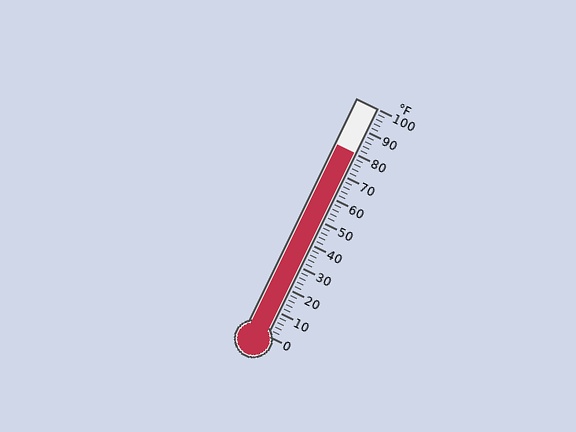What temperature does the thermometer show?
The thermometer shows approximately 80°F.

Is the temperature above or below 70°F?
The temperature is above 70°F.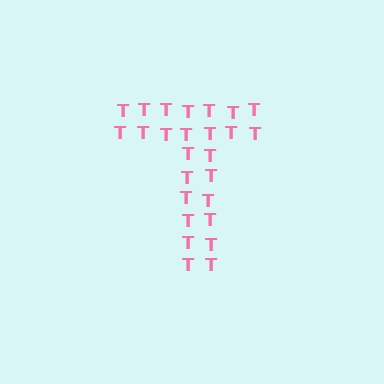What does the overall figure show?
The overall figure shows the letter T.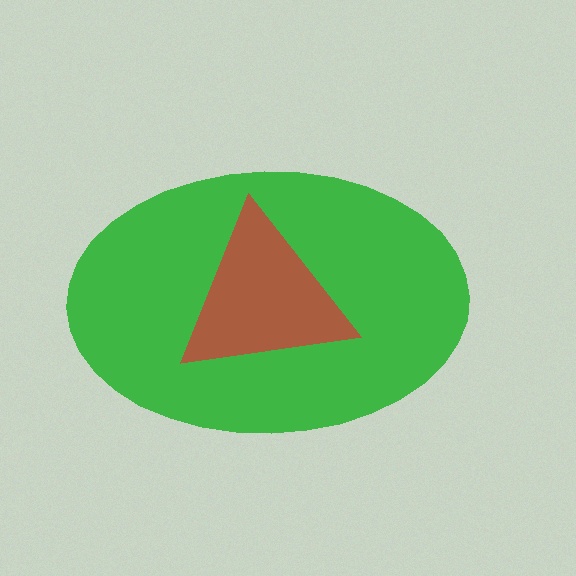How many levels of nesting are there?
2.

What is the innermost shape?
The brown triangle.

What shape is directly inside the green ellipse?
The brown triangle.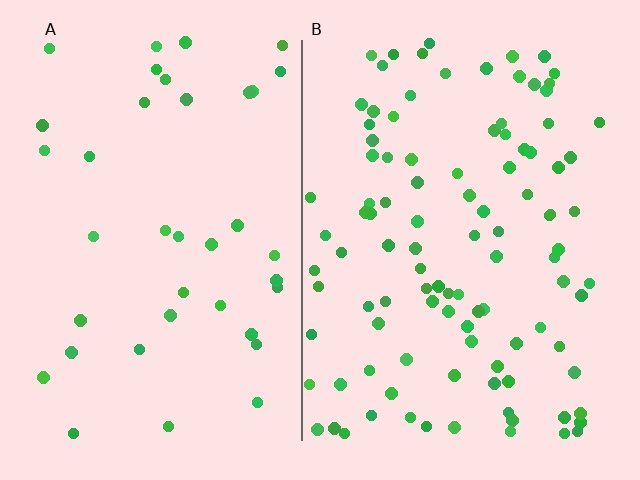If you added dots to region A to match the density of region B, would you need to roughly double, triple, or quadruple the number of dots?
Approximately triple.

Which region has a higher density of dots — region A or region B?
B (the right).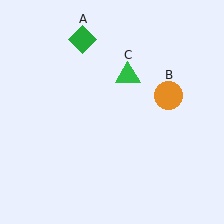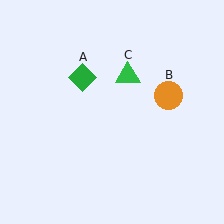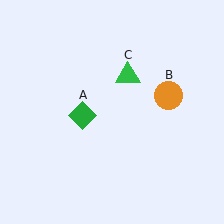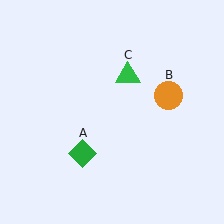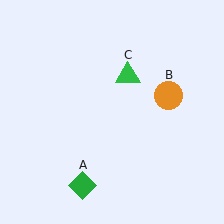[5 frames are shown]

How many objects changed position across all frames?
1 object changed position: green diamond (object A).